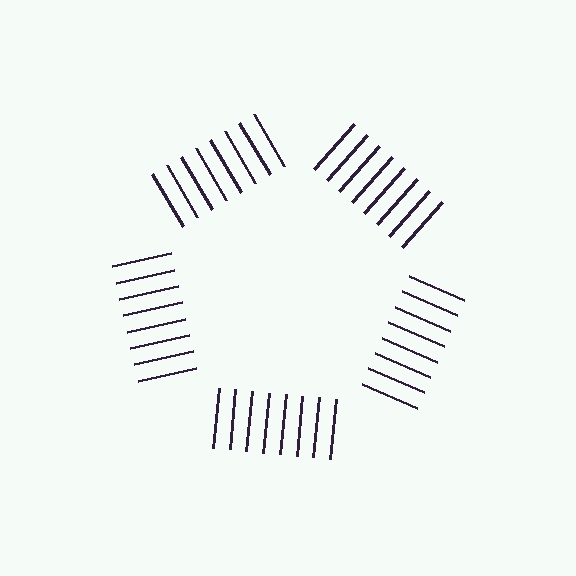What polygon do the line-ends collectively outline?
An illusory pentagon — the line segments terminate on its edges but no continuous stroke is drawn.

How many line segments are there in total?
40 — 8 along each of the 5 edges.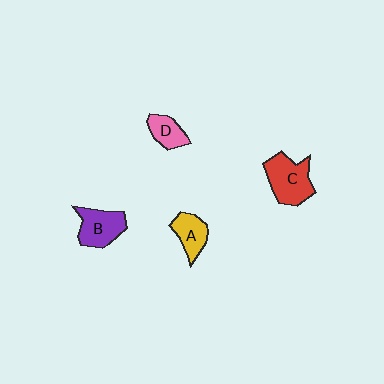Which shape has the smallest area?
Shape D (pink).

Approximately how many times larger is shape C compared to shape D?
Approximately 1.9 times.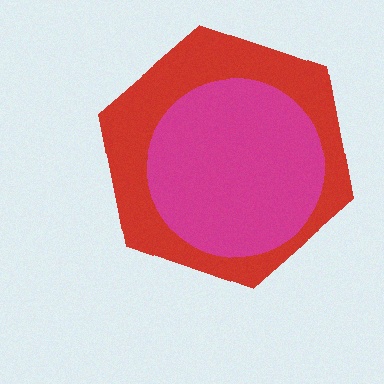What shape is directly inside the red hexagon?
The magenta circle.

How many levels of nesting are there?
2.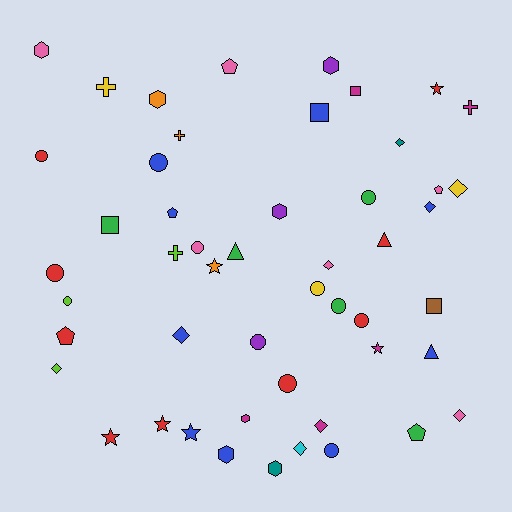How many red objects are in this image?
There are 9 red objects.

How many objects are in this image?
There are 50 objects.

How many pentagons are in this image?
There are 5 pentagons.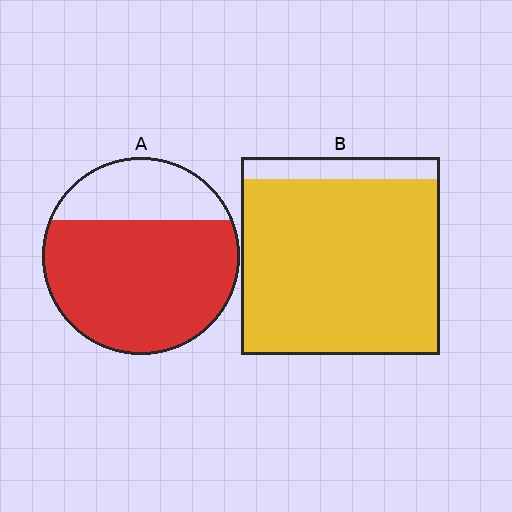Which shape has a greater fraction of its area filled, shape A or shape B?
Shape B.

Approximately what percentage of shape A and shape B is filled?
A is approximately 75% and B is approximately 90%.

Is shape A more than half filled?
Yes.